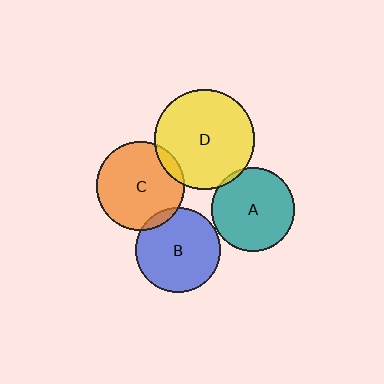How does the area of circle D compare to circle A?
Approximately 1.4 times.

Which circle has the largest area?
Circle D (yellow).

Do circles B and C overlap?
Yes.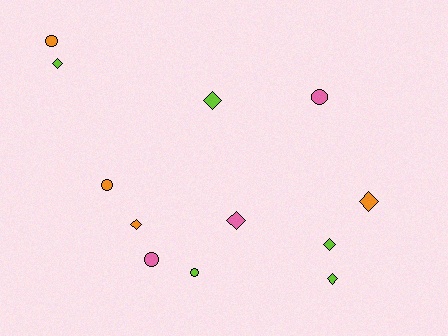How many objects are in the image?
There are 12 objects.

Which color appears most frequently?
Lime, with 5 objects.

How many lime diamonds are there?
There are 4 lime diamonds.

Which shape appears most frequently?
Diamond, with 7 objects.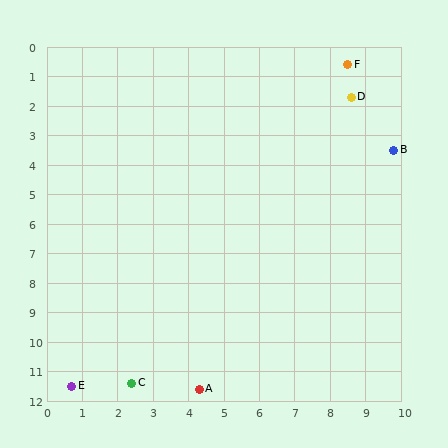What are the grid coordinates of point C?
Point C is at approximately (2.4, 11.4).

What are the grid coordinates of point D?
Point D is at approximately (8.6, 1.7).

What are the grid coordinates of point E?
Point E is at approximately (0.7, 11.5).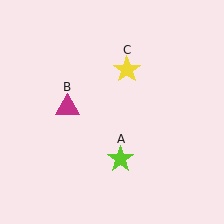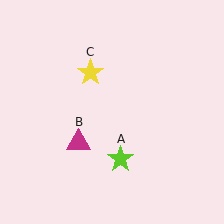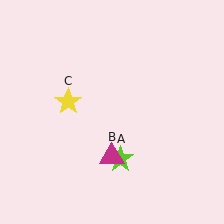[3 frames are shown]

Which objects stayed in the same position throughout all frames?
Lime star (object A) remained stationary.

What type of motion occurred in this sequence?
The magenta triangle (object B), yellow star (object C) rotated counterclockwise around the center of the scene.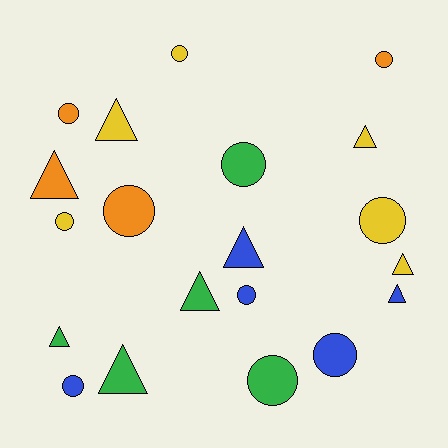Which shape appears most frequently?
Circle, with 11 objects.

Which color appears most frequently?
Yellow, with 6 objects.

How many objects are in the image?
There are 20 objects.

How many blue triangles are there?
There are 2 blue triangles.